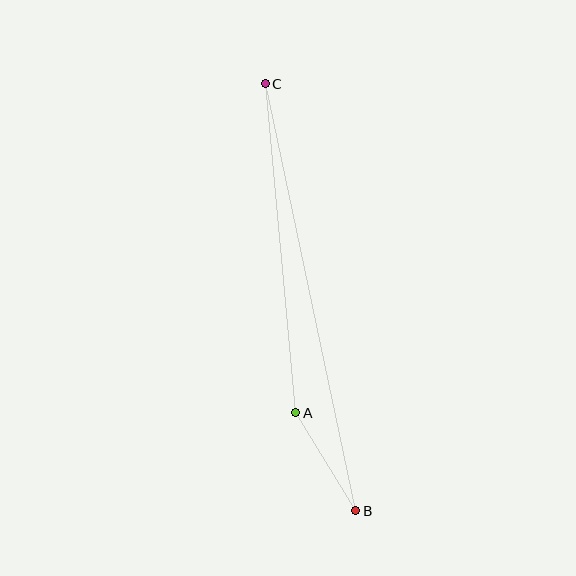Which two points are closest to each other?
Points A and B are closest to each other.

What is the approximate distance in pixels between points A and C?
The distance between A and C is approximately 331 pixels.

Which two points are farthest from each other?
Points B and C are farthest from each other.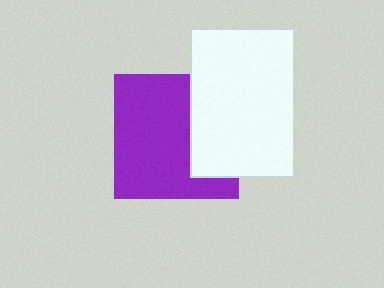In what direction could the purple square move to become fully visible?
The purple square could move left. That would shift it out from behind the white rectangle entirely.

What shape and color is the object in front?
The object in front is a white rectangle.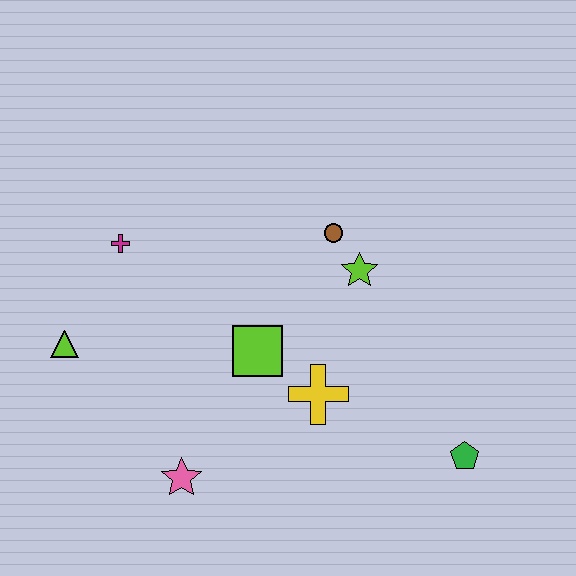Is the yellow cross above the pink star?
Yes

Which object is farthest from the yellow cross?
The lime triangle is farthest from the yellow cross.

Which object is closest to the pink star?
The lime square is closest to the pink star.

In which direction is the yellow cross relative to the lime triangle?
The yellow cross is to the right of the lime triangle.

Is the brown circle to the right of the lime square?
Yes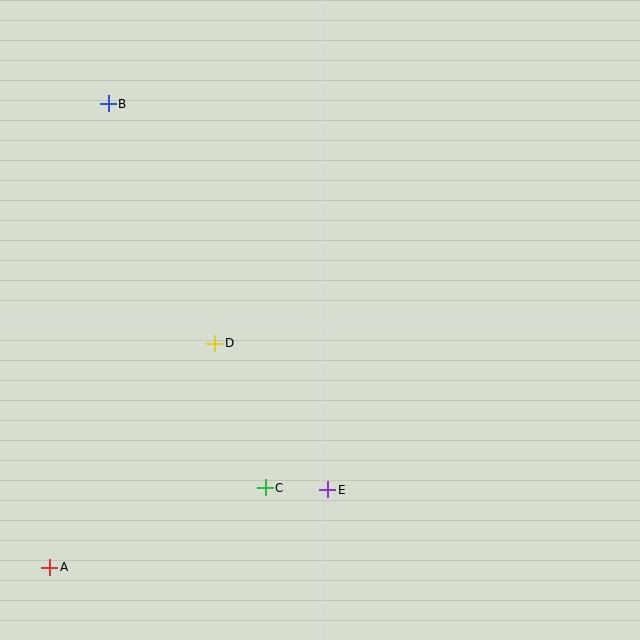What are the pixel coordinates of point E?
Point E is at (328, 490).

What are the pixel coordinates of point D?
Point D is at (215, 343).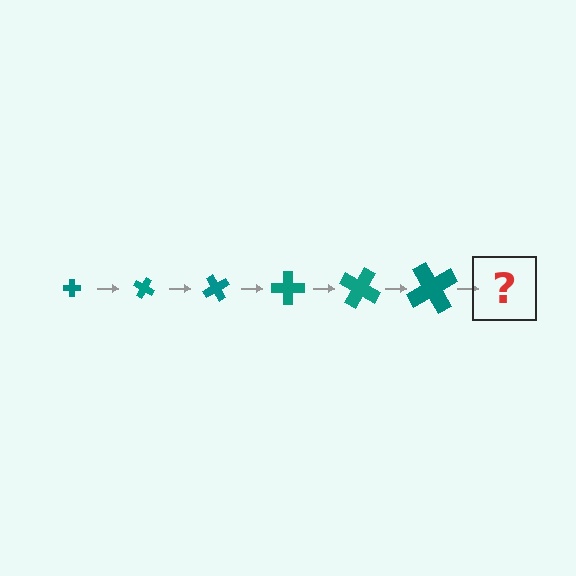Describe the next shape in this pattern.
It should be a cross, larger than the previous one and rotated 180 degrees from the start.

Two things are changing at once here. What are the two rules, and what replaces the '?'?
The two rules are that the cross grows larger each step and it rotates 30 degrees each step. The '?' should be a cross, larger than the previous one and rotated 180 degrees from the start.